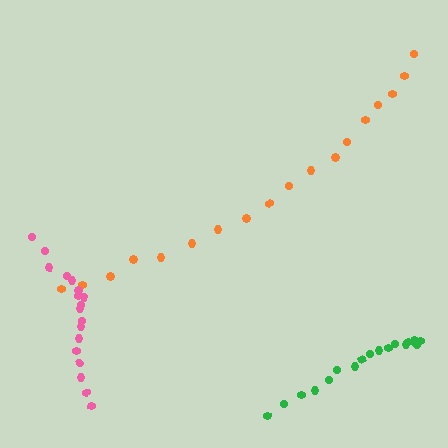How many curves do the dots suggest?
There are 3 distinct paths.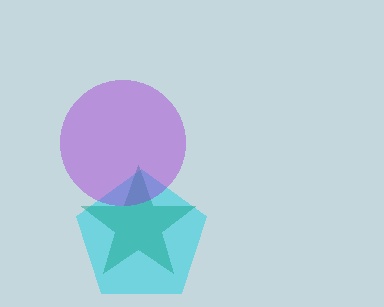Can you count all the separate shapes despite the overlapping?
Yes, there are 3 separate shapes.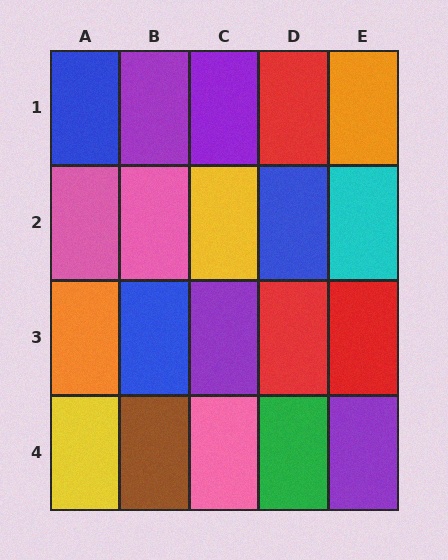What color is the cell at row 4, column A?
Yellow.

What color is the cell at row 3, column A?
Orange.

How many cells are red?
3 cells are red.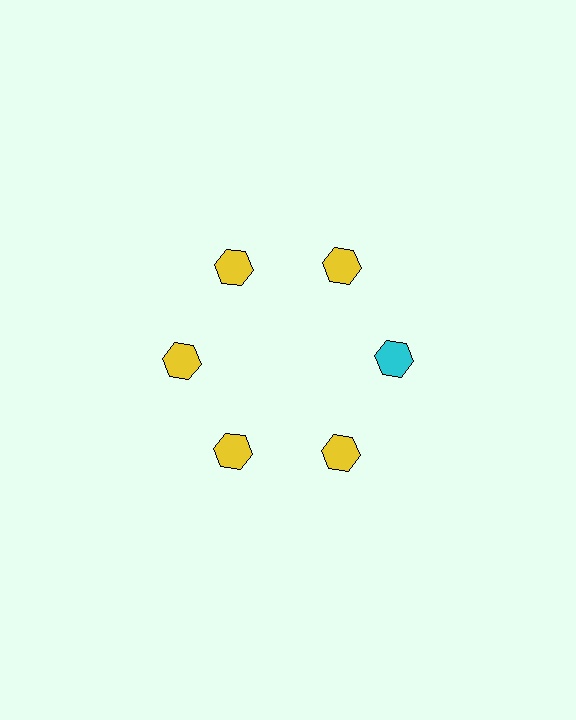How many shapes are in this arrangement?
There are 6 shapes arranged in a ring pattern.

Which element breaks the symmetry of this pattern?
The cyan hexagon at roughly the 3 o'clock position breaks the symmetry. All other shapes are yellow hexagons.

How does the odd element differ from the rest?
It has a different color: cyan instead of yellow.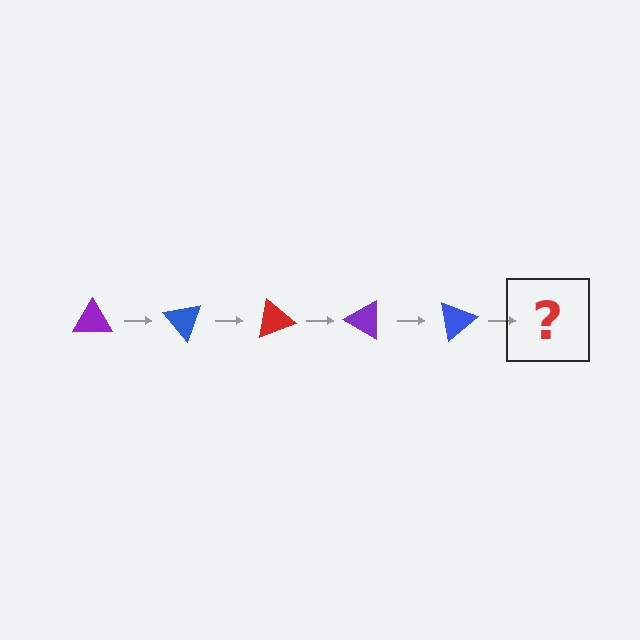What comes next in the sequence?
The next element should be a red triangle, rotated 250 degrees from the start.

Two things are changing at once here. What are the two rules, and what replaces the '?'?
The two rules are that it rotates 50 degrees each step and the color cycles through purple, blue, and red. The '?' should be a red triangle, rotated 250 degrees from the start.